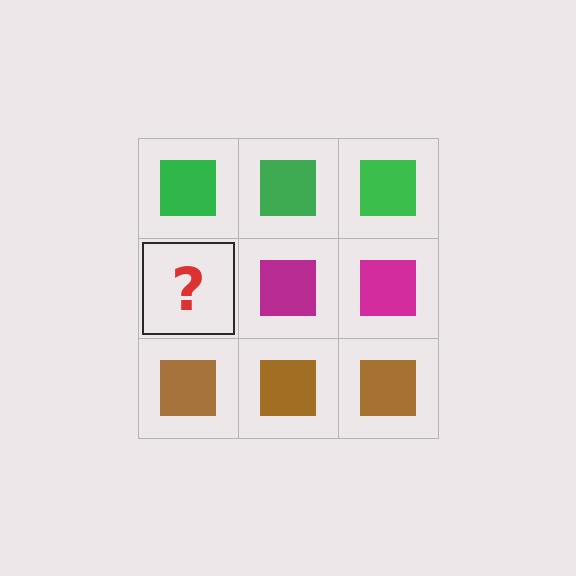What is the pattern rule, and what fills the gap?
The rule is that each row has a consistent color. The gap should be filled with a magenta square.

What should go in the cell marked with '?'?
The missing cell should contain a magenta square.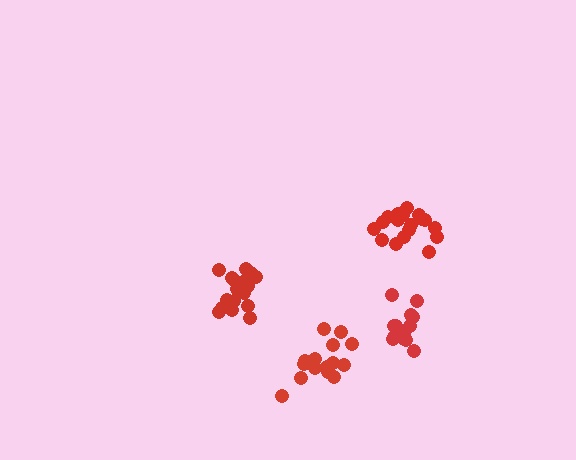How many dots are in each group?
Group 1: 19 dots, Group 2: 18 dots, Group 3: 15 dots, Group 4: 15 dots (67 total).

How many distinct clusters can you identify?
There are 4 distinct clusters.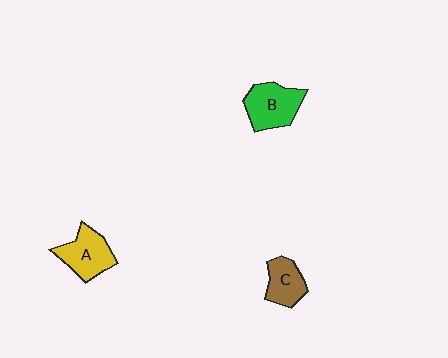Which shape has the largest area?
Shape B (green).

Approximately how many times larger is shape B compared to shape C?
Approximately 1.4 times.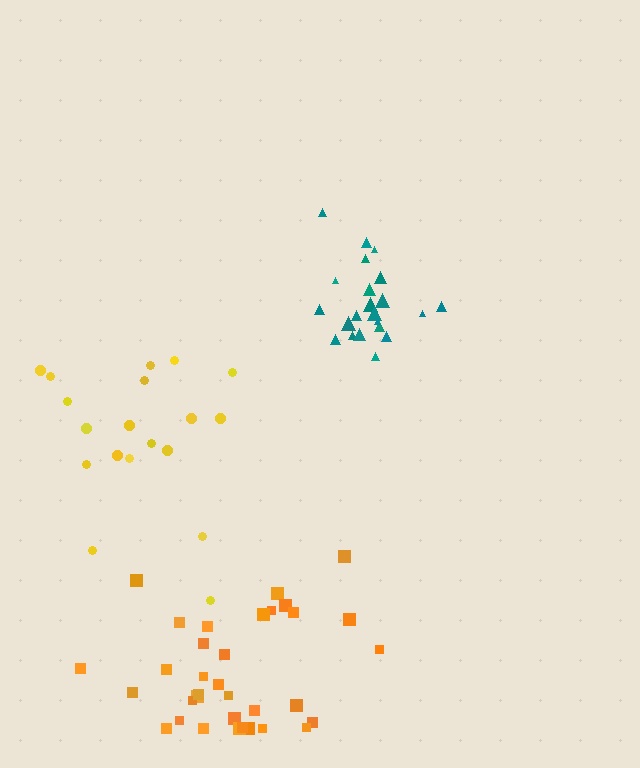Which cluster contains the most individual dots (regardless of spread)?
Orange (34).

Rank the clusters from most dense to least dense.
teal, orange, yellow.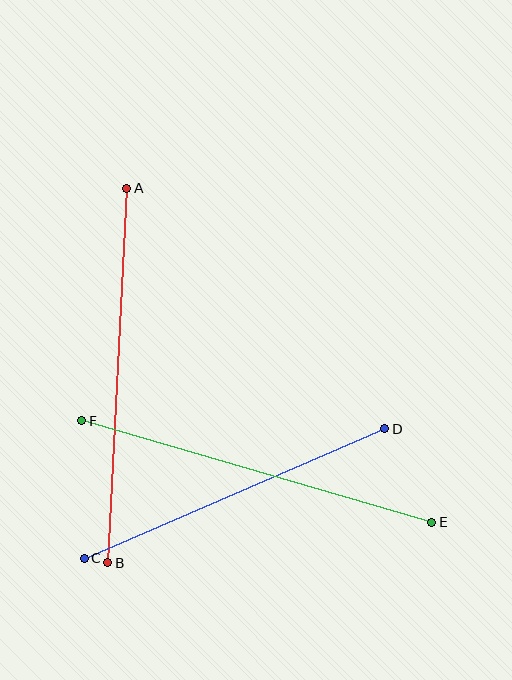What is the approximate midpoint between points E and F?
The midpoint is at approximately (257, 472) pixels.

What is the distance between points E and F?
The distance is approximately 364 pixels.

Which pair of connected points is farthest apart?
Points A and B are farthest apart.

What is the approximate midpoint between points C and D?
The midpoint is at approximately (235, 493) pixels.